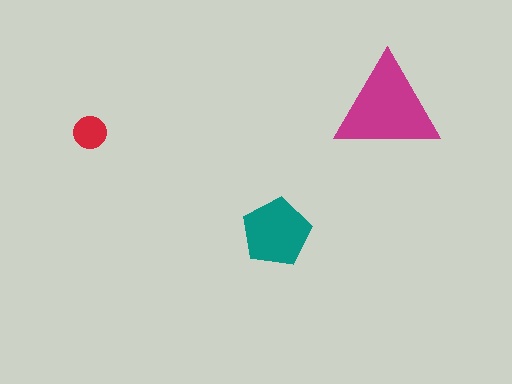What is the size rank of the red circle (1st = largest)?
3rd.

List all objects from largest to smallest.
The magenta triangle, the teal pentagon, the red circle.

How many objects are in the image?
There are 3 objects in the image.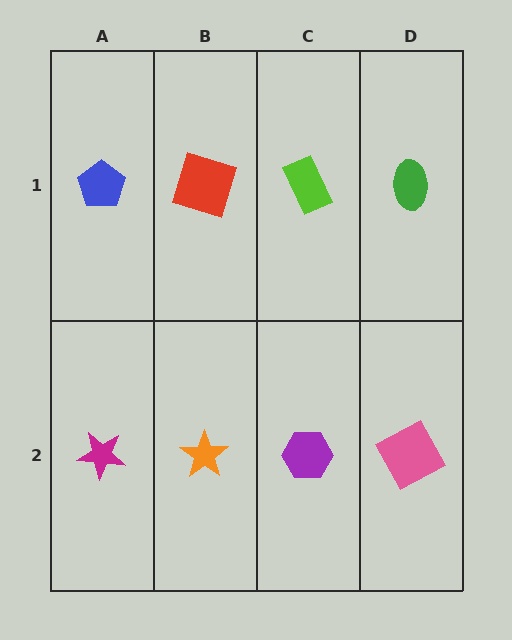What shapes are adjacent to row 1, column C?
A purple hexagon (row 2, column C), a red square (row 1, column B), a green ellipse (row 1, column D).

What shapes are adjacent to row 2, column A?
A blue pentagon (row 1, column A), an orange star (row 2, column B).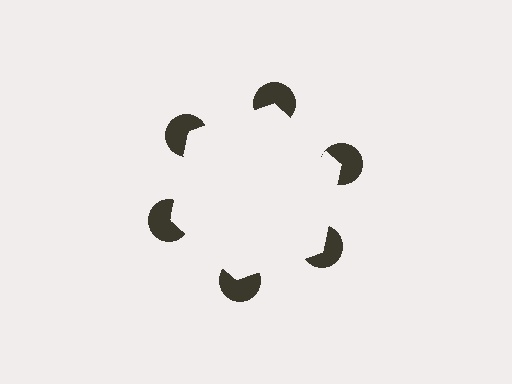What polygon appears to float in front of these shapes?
An illusory hexagon — its edges are inferred from the aligned wedge cuts in the pac-man discs, not physically drawn.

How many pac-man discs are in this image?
There are 6 — one at each vertex of the illusory hexagon.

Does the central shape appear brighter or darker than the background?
It typically appears slightly brighter than the background, even though no actual brightness change is drawn.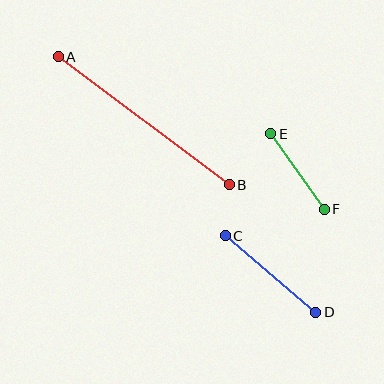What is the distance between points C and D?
The distance is approximately 119 pixels.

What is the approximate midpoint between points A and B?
The midpoint is at approximately (144, 121) pixels.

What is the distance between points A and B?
The distance is approximately 214 pixels.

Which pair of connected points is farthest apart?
Points A and B are farthest apart.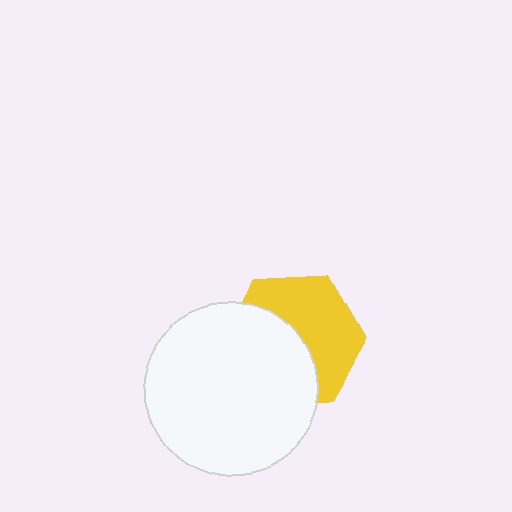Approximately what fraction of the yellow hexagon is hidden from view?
Roughly 49% of the yellow hexagon is hidden behind the white circle.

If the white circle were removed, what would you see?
You would see the complete yellow hexagon.